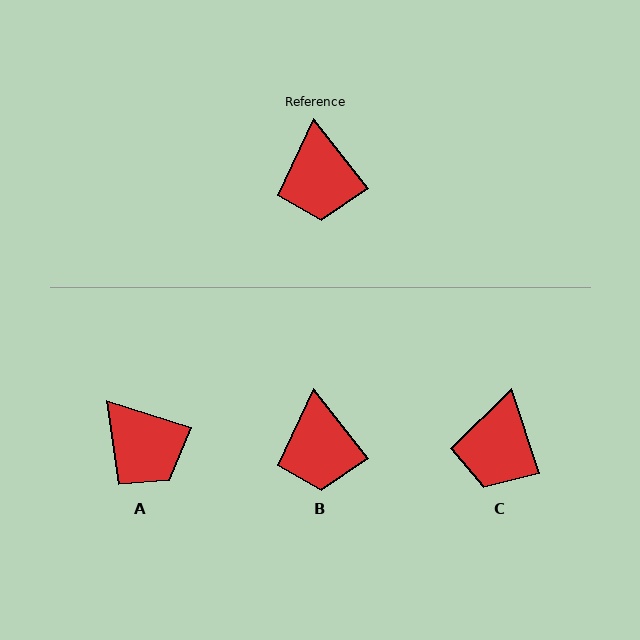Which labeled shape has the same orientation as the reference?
B.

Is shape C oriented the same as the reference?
No, it is off by about 20 degrees.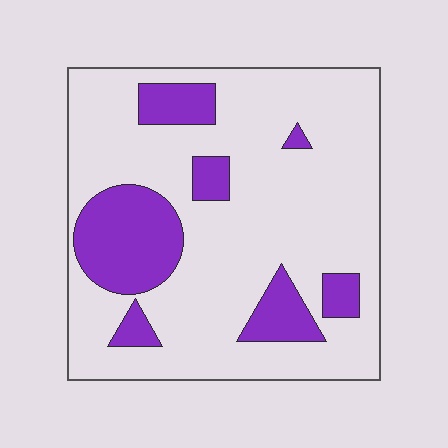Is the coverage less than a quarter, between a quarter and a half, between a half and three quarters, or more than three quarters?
Less than a quarter.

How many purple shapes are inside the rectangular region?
7.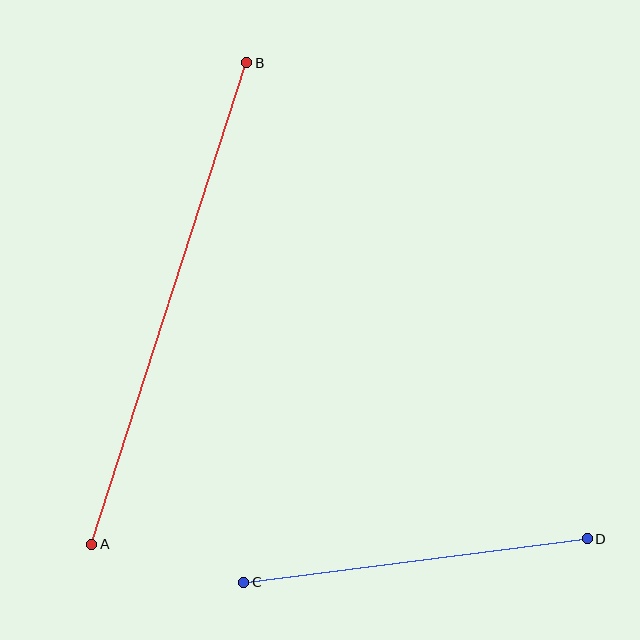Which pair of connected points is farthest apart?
Points A and B are farthest apart.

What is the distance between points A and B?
The distance is approximately 506 pixels.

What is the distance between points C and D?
The distance is approximately 346 pixels.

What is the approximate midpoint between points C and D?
The midpoint is at approximately (416, 561) pixels.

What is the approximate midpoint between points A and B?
The midpoint is at approximately (169, 303) pixels.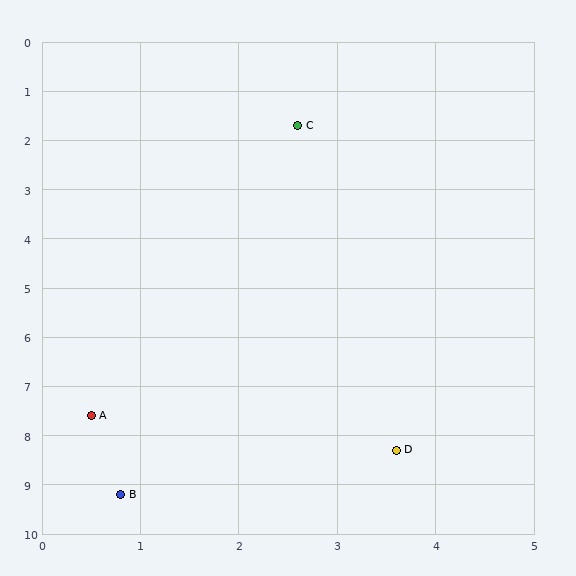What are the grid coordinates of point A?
Point A is at approximately (0.5, 7.6).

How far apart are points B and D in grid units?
Points B and D are about 2.9 grid units apart.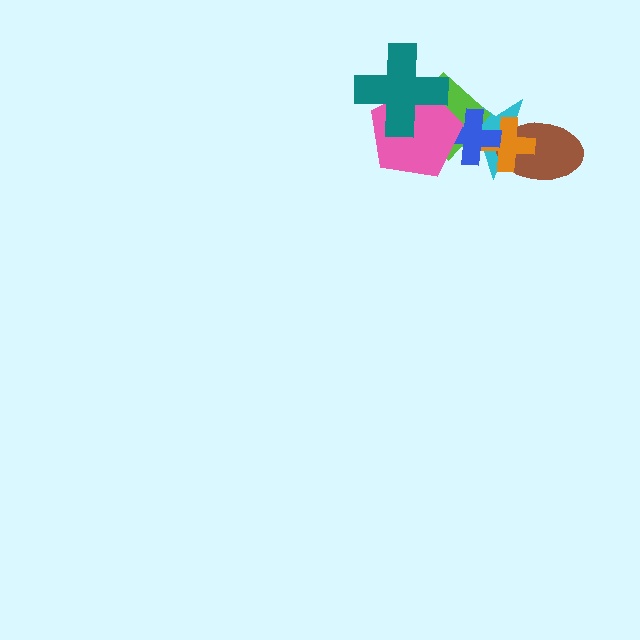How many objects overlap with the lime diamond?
4 objects overlap with the lime diamond.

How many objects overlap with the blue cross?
4 objects overlap with the blue cross.